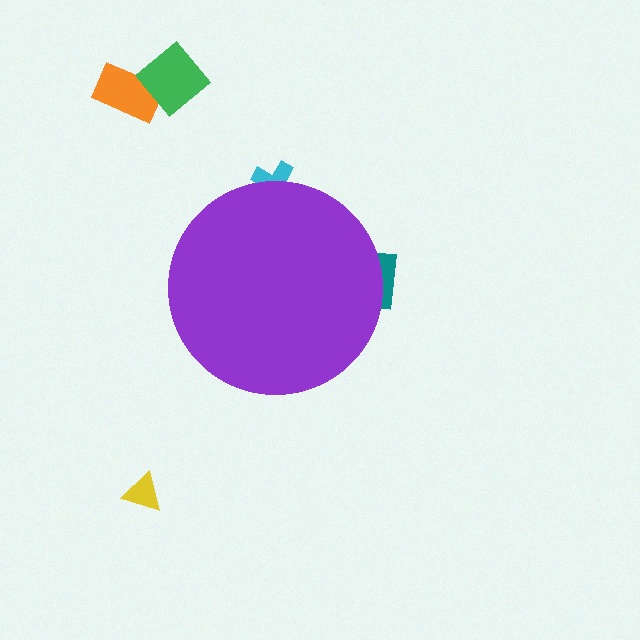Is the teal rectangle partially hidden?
Yes, the teal rectangle is partially hidden behind the purple circle.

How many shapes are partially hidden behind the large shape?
2 shapes are partially hidden.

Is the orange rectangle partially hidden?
No, the orange rectangle is fully visible.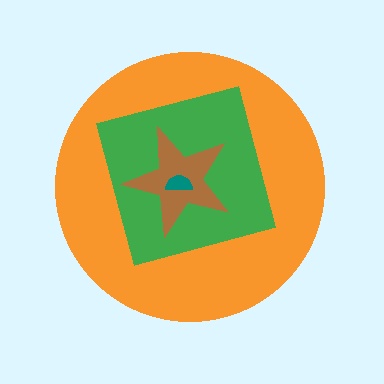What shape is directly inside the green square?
The brown star.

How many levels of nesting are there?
4.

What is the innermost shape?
The teal semicircle.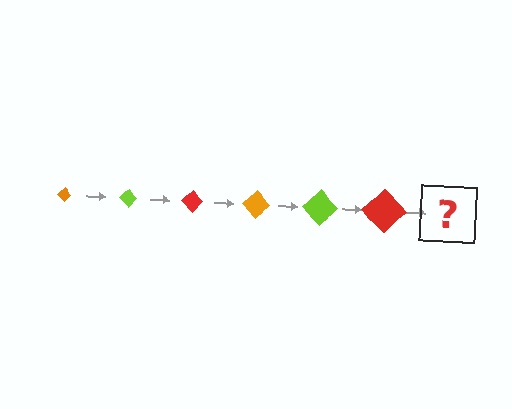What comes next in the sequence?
The next element should be an orange diamond, larger than the previous one.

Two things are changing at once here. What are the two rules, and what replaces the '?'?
The two rules are that the diamond grows larger each step and the color cycles through orange, lime, and red. The '?' should be an orange diamond, larger than the previous one.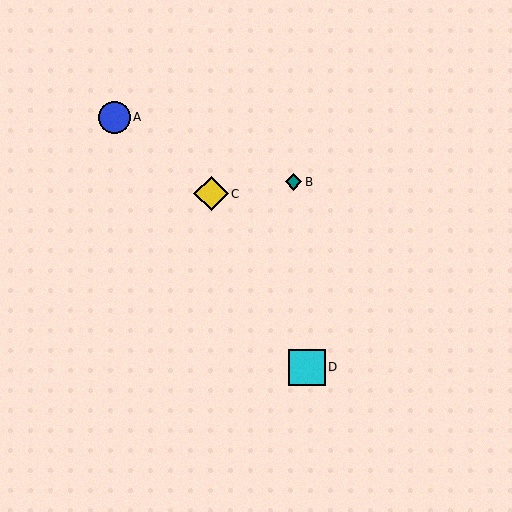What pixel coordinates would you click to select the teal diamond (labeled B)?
Click at (294, 182) to select the teal diamond B.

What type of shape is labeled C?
Shape C is a yellow diamond.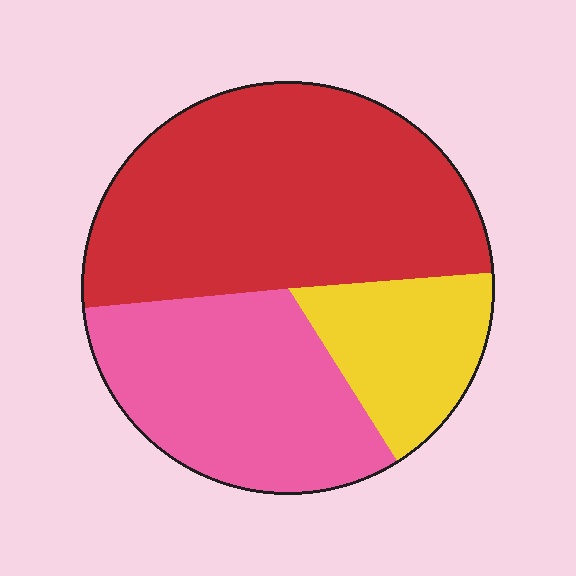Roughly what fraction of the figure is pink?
Pink takes up about one third (1/3) of the figure.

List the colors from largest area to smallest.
From largest to smallest: red, pink, yellow.